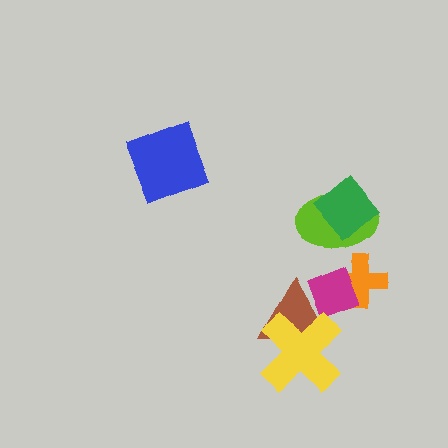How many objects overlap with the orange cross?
1 object overlaps with the orange cross.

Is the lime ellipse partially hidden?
Yes, it is partially covered by another shape.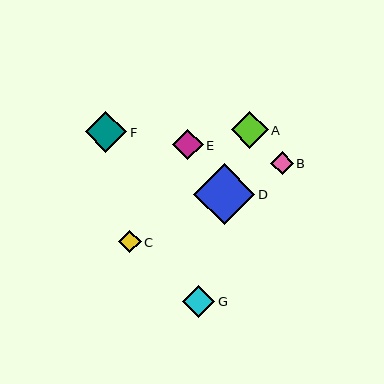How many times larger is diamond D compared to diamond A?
Diamond D is approximately 1.6 times the size of diamond A.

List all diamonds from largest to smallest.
From largest to smallest: D, F, A, G, E, B, C.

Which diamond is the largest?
Diamond D is the largest with a size of approximately 61 pixels.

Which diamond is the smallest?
Diamond C is the smallest with a size of approximately 22 pixels.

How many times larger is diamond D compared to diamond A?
Diamond D is approximately 1.6 times the size of diamond A.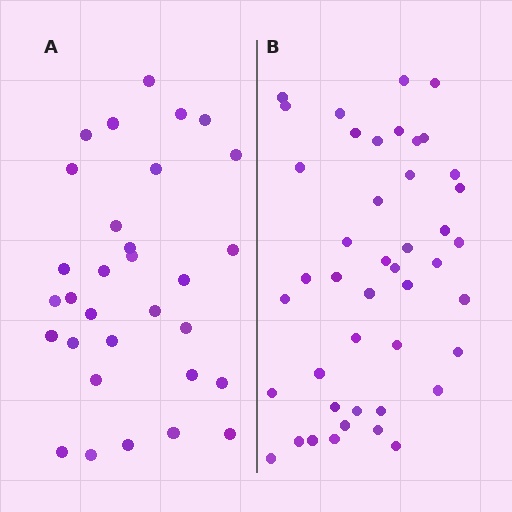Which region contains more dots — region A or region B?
Region B (the right region) has more dots.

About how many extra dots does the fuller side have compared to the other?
Region B has approximately 15 more dots than region A.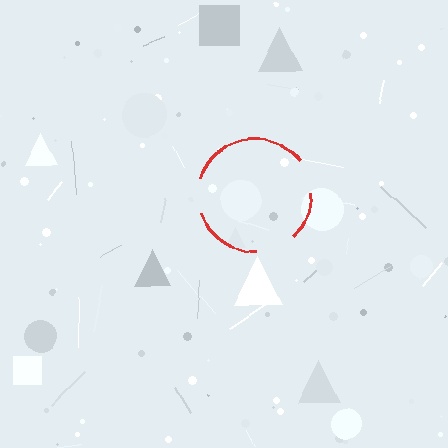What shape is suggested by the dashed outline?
The dashed outline suggests a circle.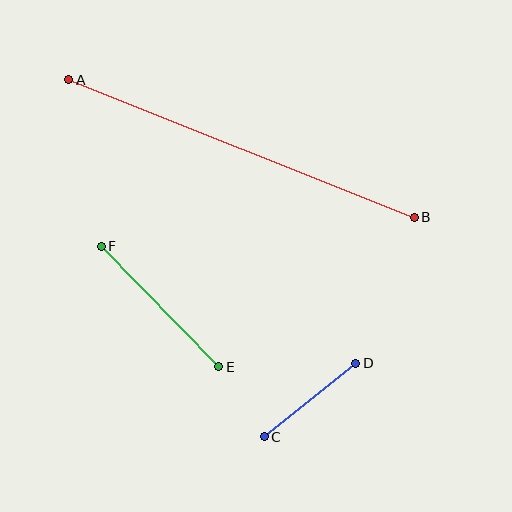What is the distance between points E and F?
The distance is approximately 169 pixels.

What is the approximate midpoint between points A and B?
The midpoint is at approximately (241, 148) pixels.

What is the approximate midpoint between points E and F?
The midpoint is at approximately (160, 307) pixels.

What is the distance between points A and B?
The distance is approximately 372 pixels.